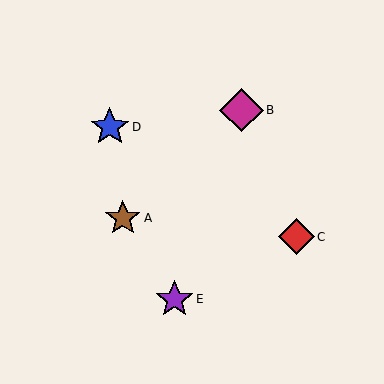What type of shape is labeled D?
Shape D is a blue star.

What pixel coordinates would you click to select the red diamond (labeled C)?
Click at (296, 237) to select the red diamond C.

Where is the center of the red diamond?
The center of the red diamond is at (296, 237).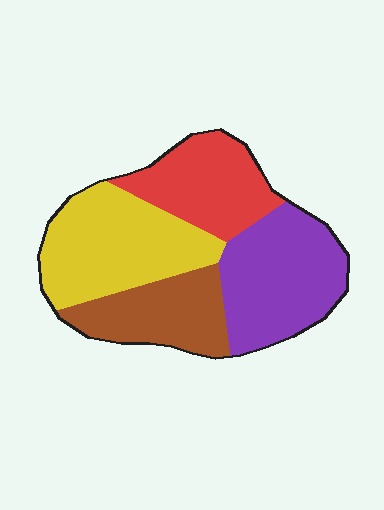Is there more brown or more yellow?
Yellow.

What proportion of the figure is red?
Red covers around 20% of the figure.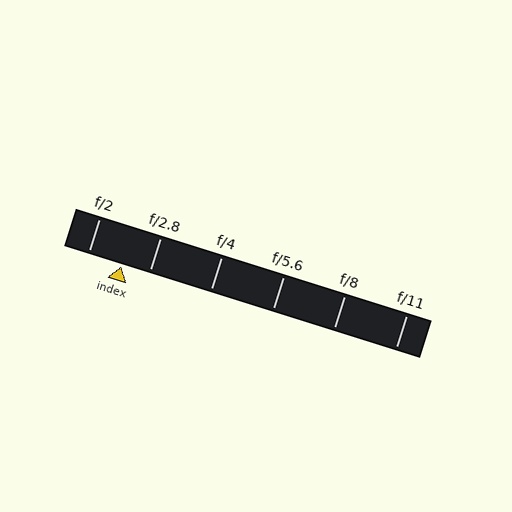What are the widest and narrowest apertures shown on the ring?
The widest aperture shown is f/2 and the narrowest is f/11.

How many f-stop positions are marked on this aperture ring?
There are 6 f-stop positions marked.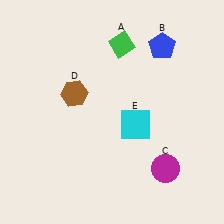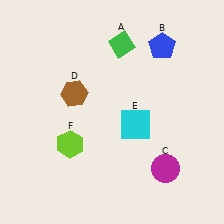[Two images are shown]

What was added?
A lime hexagon (F) was added in Image 2.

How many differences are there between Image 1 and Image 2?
There is 1 difference between the two images.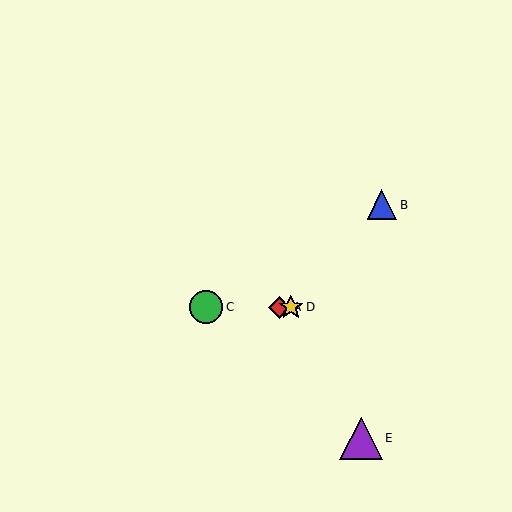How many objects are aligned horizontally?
3 objects (A, C, D) are aligned horizontally.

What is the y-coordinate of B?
Object B is at y≈205.